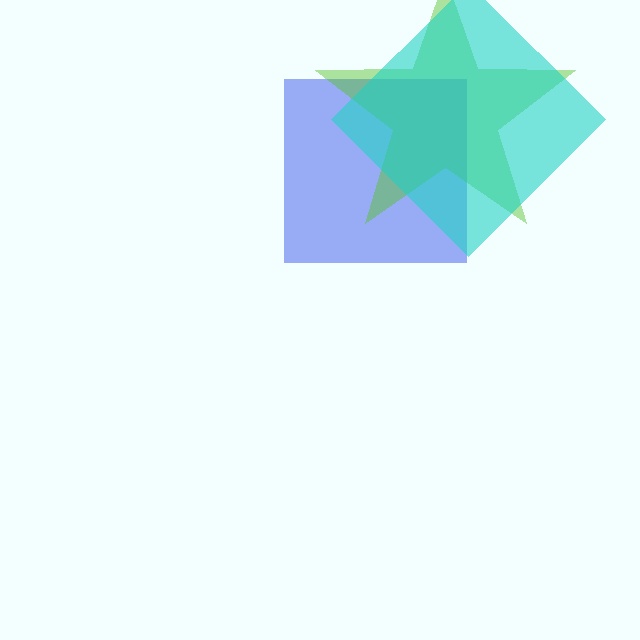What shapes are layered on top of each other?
The layered shapes are: a blue square, a lime star, a cyan diamond.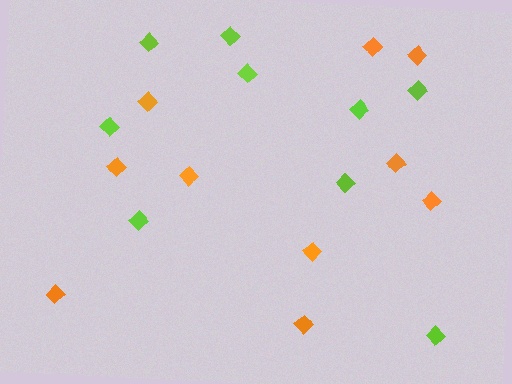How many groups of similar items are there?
There are 2 groups: one group of orange diamonds (10) and one group of lime diamonds (9).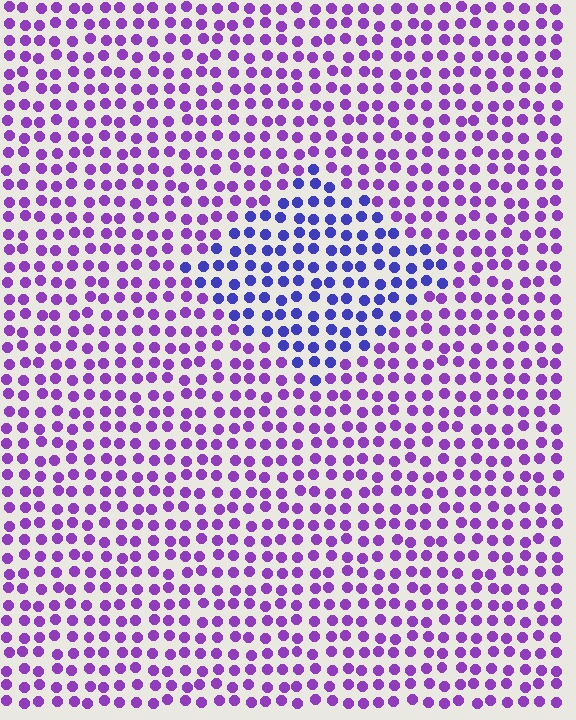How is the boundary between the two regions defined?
The boundary is defined purely by a slight shift in hue (about 38 degrees). Spacing, size, and orientation are identical on both sides.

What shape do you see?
I see a diamond.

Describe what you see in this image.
The image is filled with small purple elements in a uniform arrangement. A diamond-shaped region is visible where the elements are tinted to a slightly different hue, forming a subtle color boundary.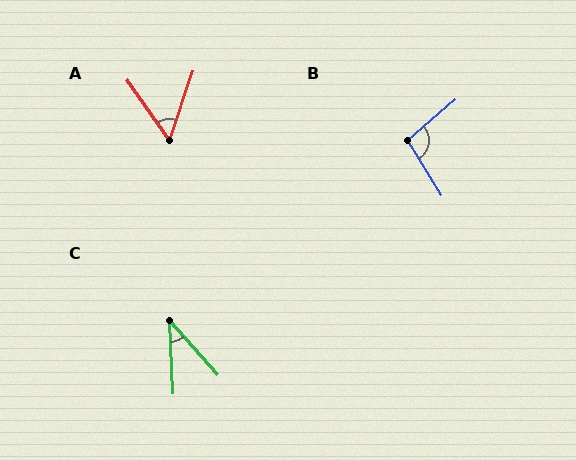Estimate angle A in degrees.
Approximately 54 degrees.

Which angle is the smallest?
C, at approximately 39 degrees.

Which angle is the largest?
B, at approximately 99 degrees.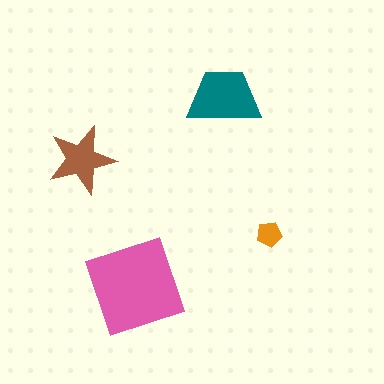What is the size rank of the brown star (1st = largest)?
3rd.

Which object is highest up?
The teal trapezoid is topmost.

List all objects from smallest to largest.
The orange pentagon, the brown star, the teal trapezoid, the pink square.